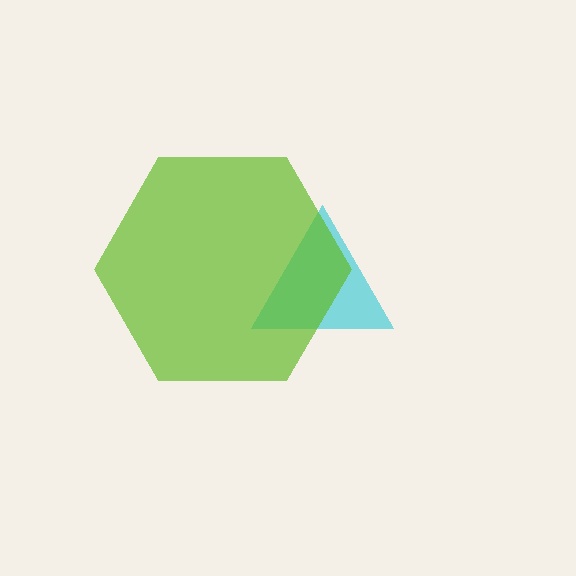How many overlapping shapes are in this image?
There are 2 overlapping shapes in the image.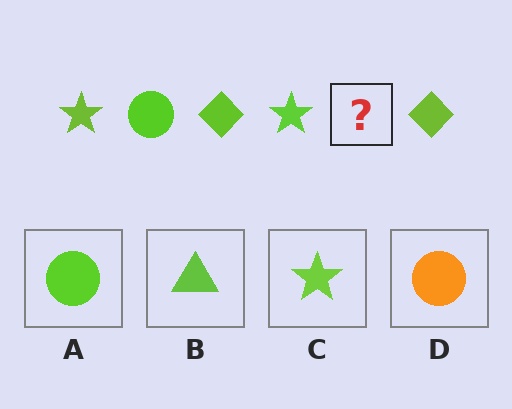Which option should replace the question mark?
Option A.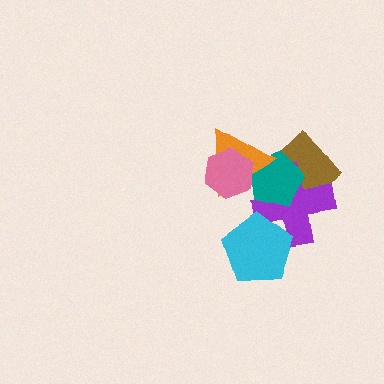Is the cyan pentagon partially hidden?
No, no other shape covers it.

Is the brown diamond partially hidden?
Yes, it is partially covered by another shape.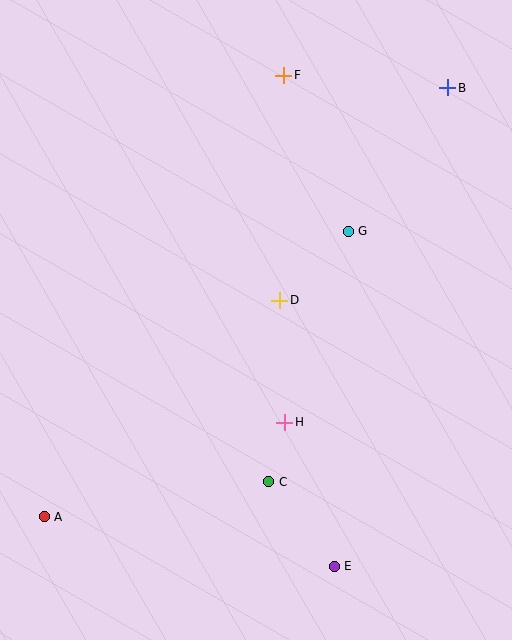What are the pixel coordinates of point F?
Point F is at (284, 75).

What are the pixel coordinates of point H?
Point H is at (285, 422).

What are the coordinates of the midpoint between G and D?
The midpoint between G and D is at (314, 266).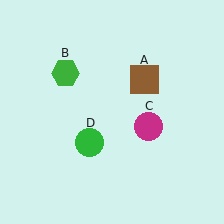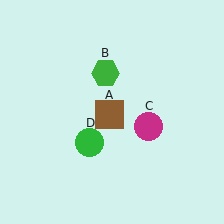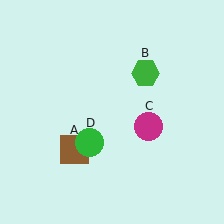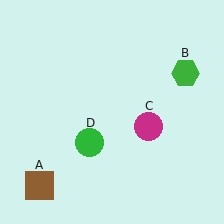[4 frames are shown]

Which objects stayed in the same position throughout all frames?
Magenta circle (object C) and green circle (object D) remained stationary.